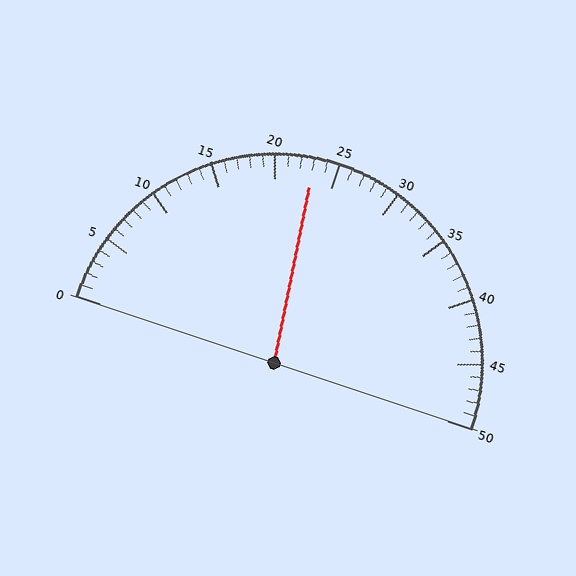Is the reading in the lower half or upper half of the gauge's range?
The reading is in the lower half of the range (0 to 50).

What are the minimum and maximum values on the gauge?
The gauge ranges from 0 to 50.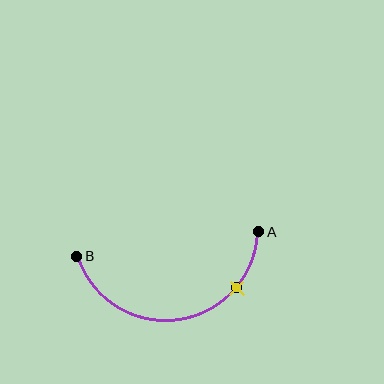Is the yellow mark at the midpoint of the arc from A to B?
No. The yellow mark lies on the arc but is closer to endpoint A. The arc midpoint would be at the point on the curve equidistant along the arc from both A and B.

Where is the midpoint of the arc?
The arc midpoint is the point on the curve farthest from the straight line joining A and B. It sits below that line.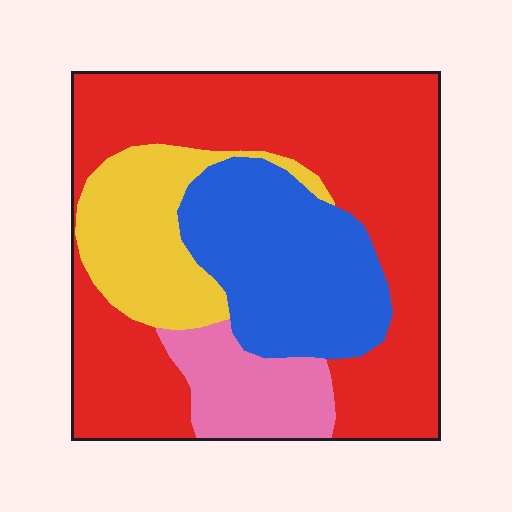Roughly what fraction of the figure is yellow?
Yellow covers about 15% of the figure.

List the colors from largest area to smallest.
From largest to smallest: red, blue, yellow, pink.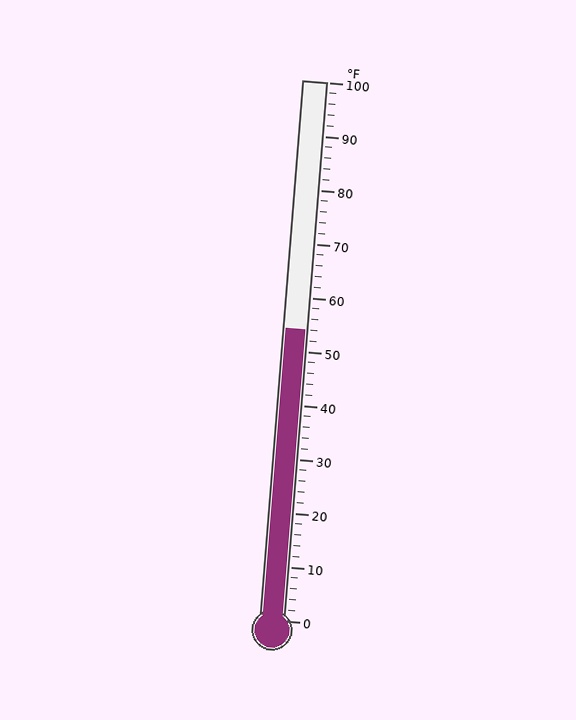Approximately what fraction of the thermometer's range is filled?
The thermometer is filled to approximately 55% of its range.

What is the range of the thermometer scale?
The thermometer scale ranges from 0°F to 100°F.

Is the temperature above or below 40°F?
The temperature is above 40°F.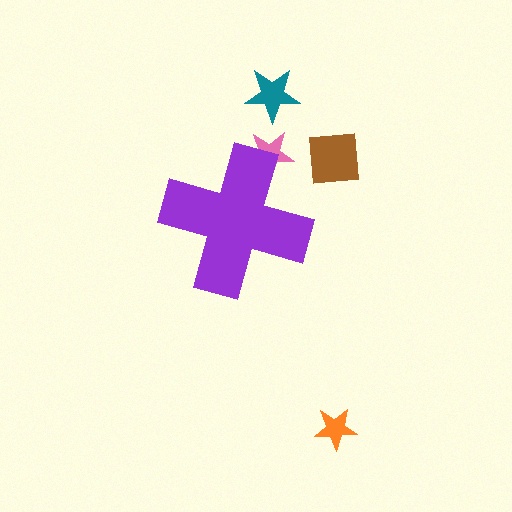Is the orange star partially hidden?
No, the orange star is fully visible.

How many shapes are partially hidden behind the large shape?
1 shape is partially hidden.